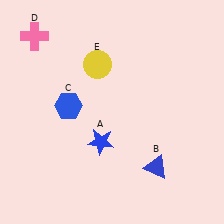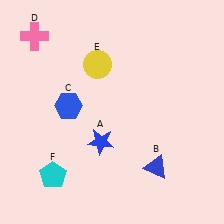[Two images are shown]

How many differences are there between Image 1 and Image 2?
There is 1 difference between the two images.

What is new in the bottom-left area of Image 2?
A cyan pentagon (F) was added in the bottom-left area of Image 2.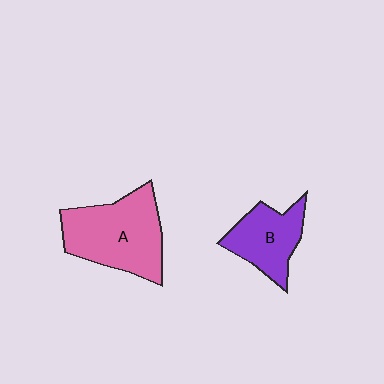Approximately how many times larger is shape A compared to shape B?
Approximately 1.6 times.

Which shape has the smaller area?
Shape B (purple).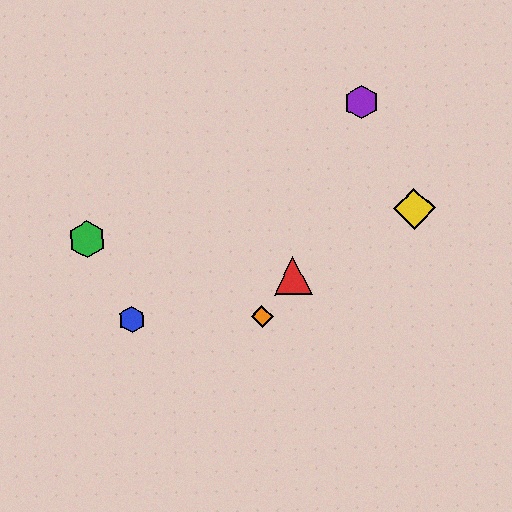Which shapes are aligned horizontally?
The blue hexagon, the orange diamond are aligned horizontally.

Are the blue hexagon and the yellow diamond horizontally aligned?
No, the blue hexagon is at y≈320 and the yellow diamond is at y≈209.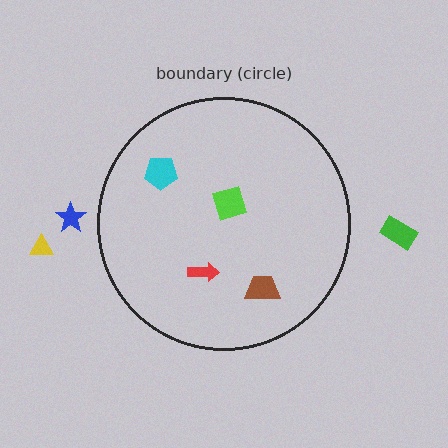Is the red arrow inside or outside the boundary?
Inside.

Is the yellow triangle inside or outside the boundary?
Outside.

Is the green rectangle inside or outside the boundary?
Outside.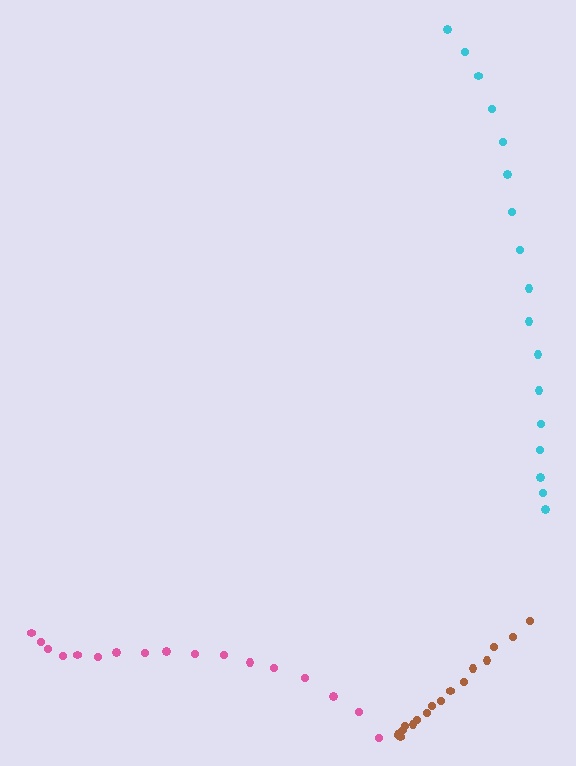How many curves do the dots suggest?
There are 3 distinct paths.